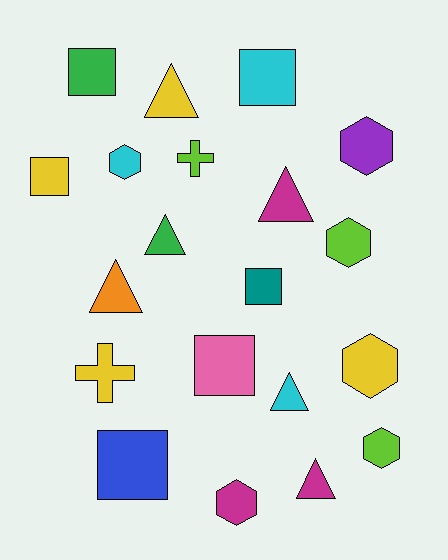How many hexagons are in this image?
There are 6 hexagons.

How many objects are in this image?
There are 20 objects.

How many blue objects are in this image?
There is 1 blue object.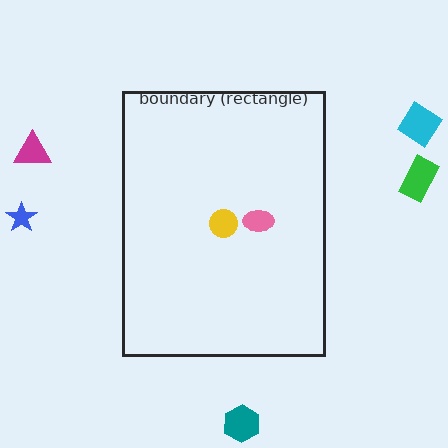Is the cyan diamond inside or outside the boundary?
Outside.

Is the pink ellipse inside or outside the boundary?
Inside.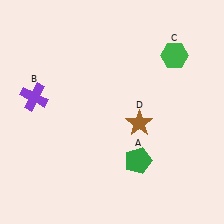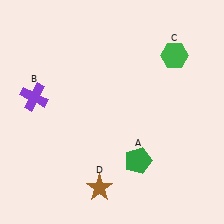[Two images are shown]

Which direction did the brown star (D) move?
The brown star (D) moved down.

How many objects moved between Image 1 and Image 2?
1 object moved between the two images.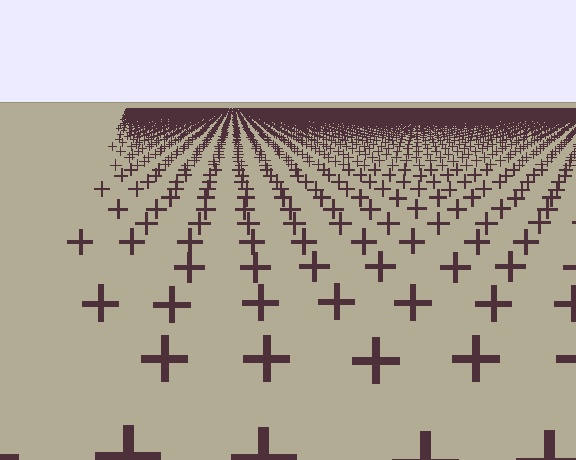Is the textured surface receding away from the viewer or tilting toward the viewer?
The surface is receding away from the viewer. Texture elements get smaller and denser toward the top.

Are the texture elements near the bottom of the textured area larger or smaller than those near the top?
Larger. Near the bottom, elements are closer to the viewer and appear at a bigger on-screen size.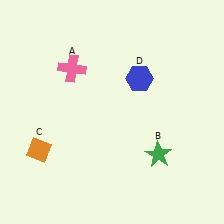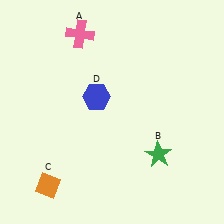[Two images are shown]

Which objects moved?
The objects that moved are: the pink cross (A), the orange diamond (C), the blue hexagon (D).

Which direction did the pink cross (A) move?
The pink cross (A) moved up.